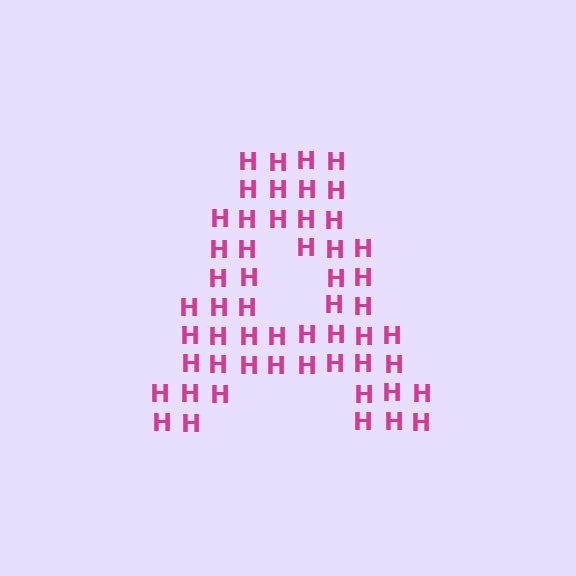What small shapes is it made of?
It is made of small letter H's.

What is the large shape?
The large shape is the letter A.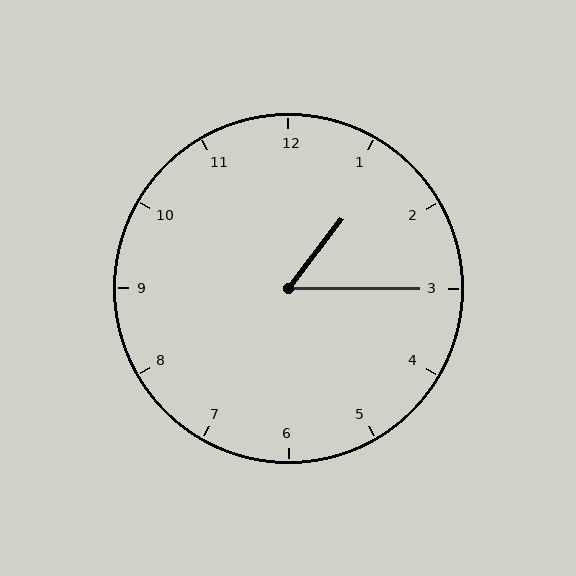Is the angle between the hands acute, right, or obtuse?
It is acute.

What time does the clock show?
1:15.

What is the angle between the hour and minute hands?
Approximately 52 degrees.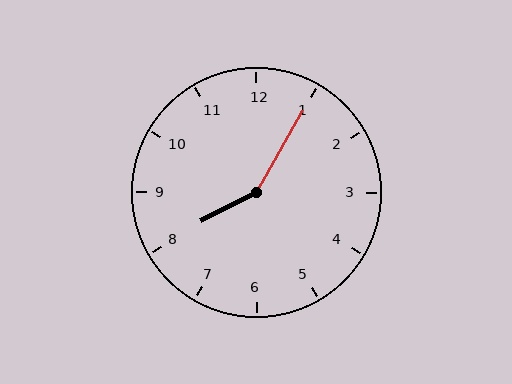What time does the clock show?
8:05.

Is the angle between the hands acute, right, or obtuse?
It is obtuse.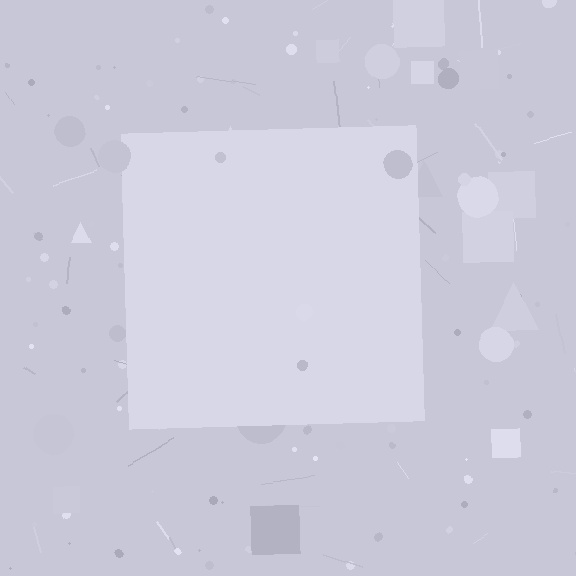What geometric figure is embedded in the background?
A square is embedded in the background.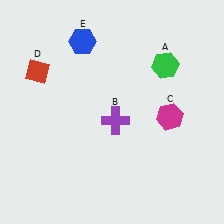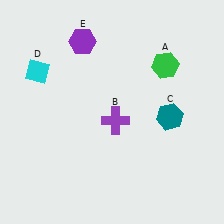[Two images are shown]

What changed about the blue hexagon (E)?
In Image 1, E is blue. In Image 2, it changed to purple.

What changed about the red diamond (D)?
In Image 1, D is red. In Image 2, it changed to cyan.